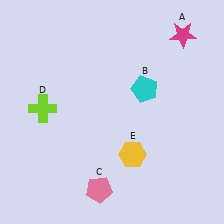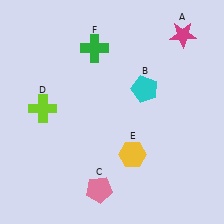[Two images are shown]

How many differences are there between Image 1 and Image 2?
There is 1 difference between the two images.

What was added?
A green cross (F) was added in Image 2.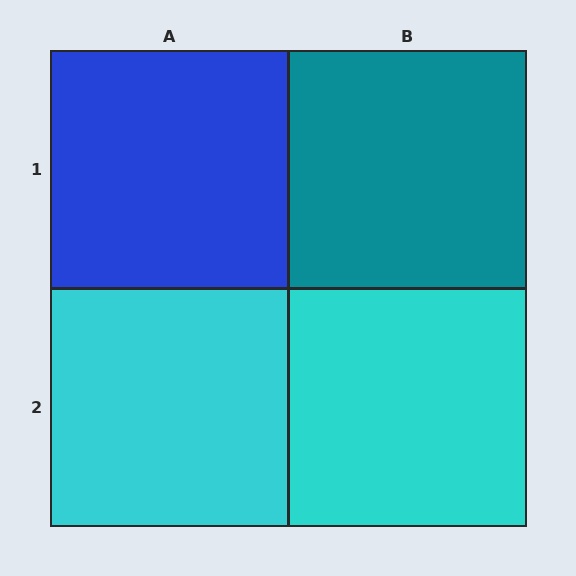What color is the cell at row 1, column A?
Blue.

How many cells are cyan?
2 cells are cyan.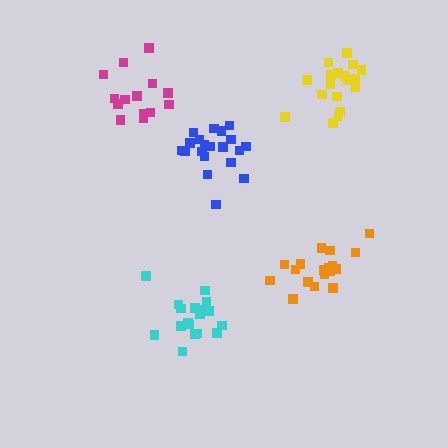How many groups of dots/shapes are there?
There are 5 groups.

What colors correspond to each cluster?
The clusters are colored: orange, cyan, magenta, yellow, blue.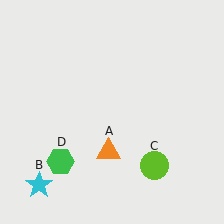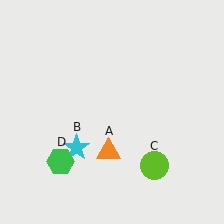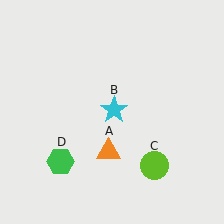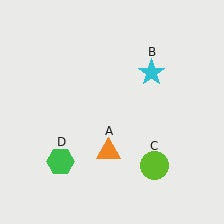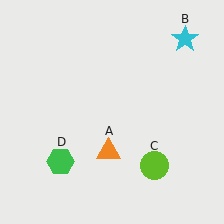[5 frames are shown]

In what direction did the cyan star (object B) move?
The cyan star (object B) moved up and to the right.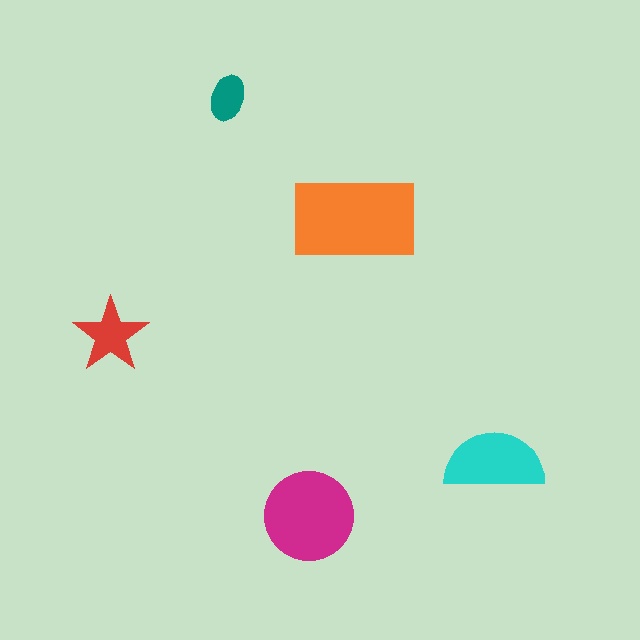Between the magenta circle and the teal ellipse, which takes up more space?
The magenta circle.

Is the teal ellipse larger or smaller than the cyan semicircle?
Smaller.